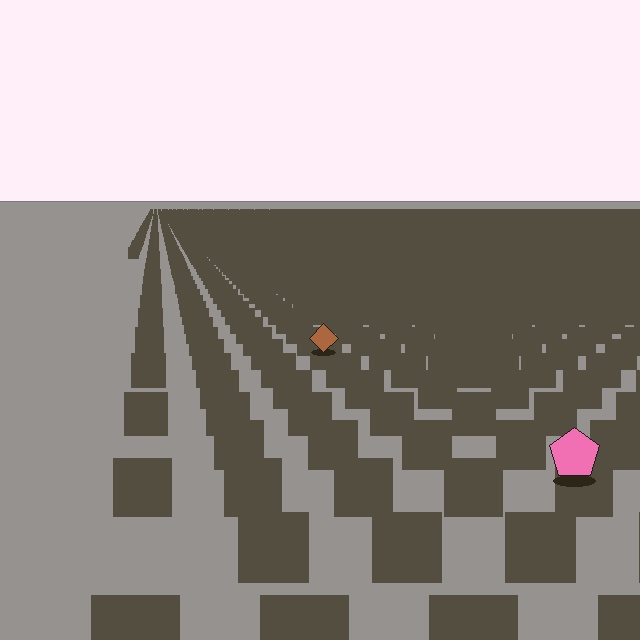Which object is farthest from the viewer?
The brown diamond is farthest from the viewer. It appears smaller and the ground texture around it is denser.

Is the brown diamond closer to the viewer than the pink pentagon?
No. The pink pentagon is closer — you can tell from the texture gradient: the ground texture is coarser near it.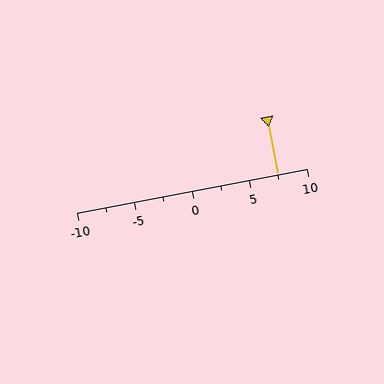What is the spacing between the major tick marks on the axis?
The major ticks are spaced 5 apart.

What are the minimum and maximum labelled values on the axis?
The axis runs from -10 to 10.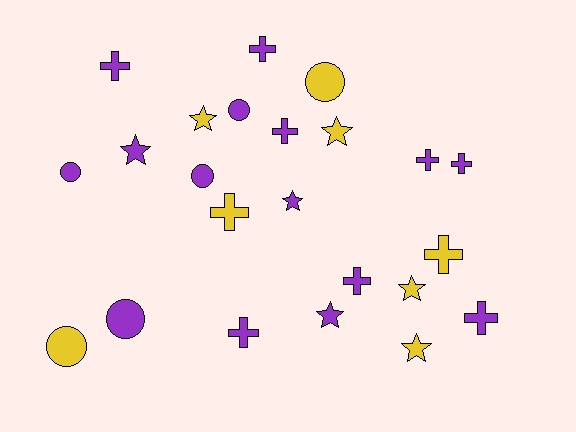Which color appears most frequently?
Purple, with 15 objects.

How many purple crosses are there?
There are 8 purple crosses.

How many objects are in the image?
There are 23 objects.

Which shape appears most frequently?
Cross, with 10 objects.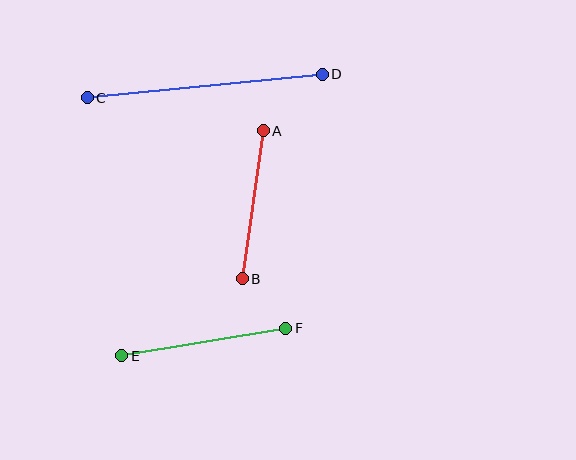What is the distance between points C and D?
The distance is approximately 236 pixels.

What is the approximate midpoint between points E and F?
The midpoint is at approximately (204, 342) pixels.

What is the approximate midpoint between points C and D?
The midpoint is at approximately (205, 86) pixels.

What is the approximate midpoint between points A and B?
The midpoint is at approximately (253, 205) pixels.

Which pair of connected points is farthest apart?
Points C and D are farthest apart.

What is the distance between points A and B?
The distance is approximately 149 pixels.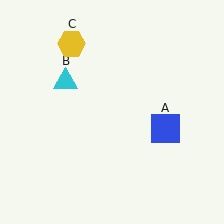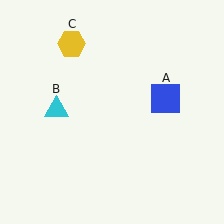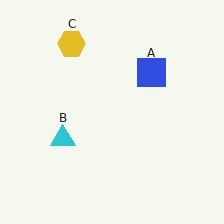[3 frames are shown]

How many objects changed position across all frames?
2 objects changed position: blue square (object A), cyan triangle (object B).